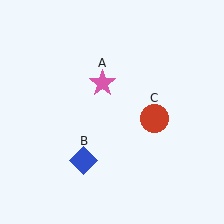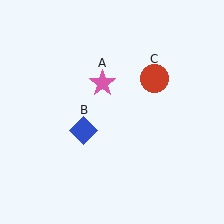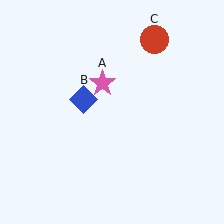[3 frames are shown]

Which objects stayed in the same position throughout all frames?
Pink star (object A) remained stationary.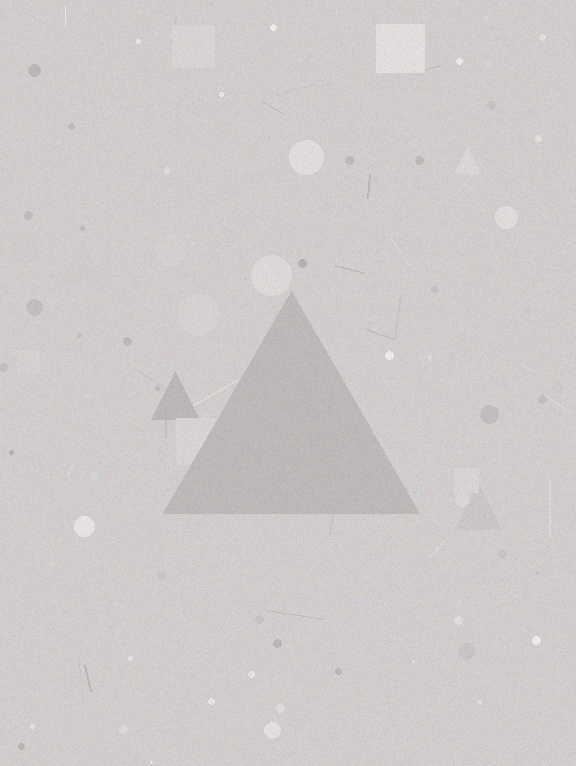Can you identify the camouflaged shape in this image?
The camouflaged shape is a triangle.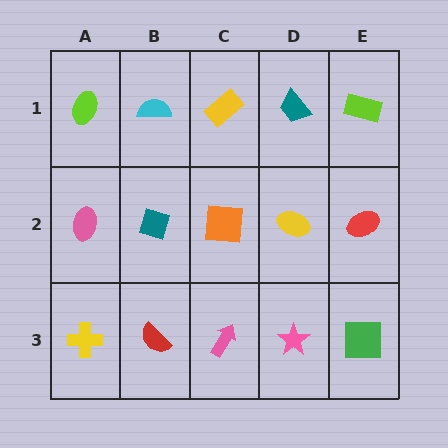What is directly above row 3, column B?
A teal diamond.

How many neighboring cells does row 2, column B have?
4.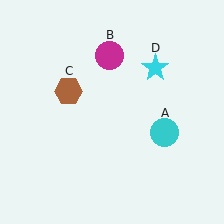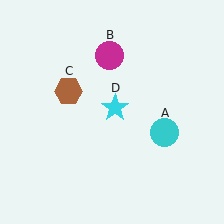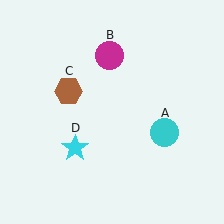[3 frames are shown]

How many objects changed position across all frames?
1 object changed position: cyan star (object D).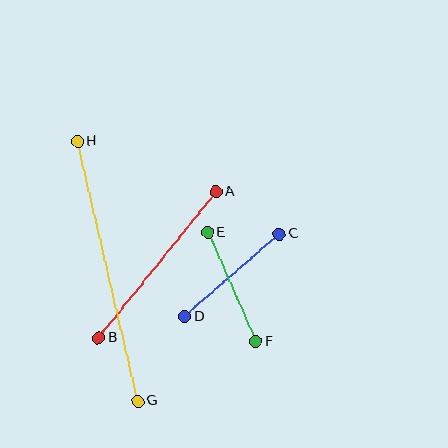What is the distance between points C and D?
The distance is approximately 126 pixels.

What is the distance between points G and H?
The distance is approximately 266 pixels.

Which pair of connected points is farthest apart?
Points G and H are farthest apart.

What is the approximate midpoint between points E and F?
The midpoint is at approximately (232, 287) pixels.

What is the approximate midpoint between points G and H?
The midpoint is at approximately (108, 271) pixels.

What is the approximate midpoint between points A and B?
The midpoint is at approximately (157, 265) pixels.